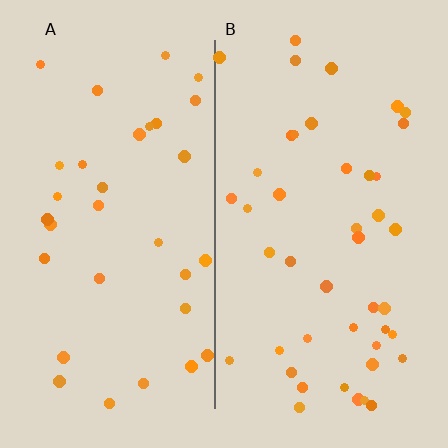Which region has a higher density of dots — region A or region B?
B (the right).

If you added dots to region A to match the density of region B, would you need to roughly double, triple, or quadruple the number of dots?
Approximately double.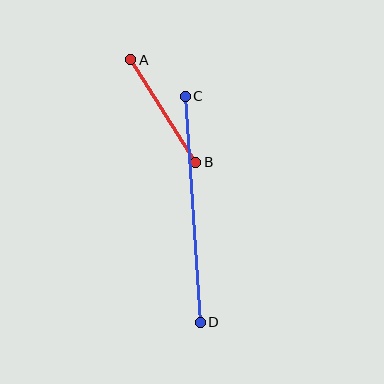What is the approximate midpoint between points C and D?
The midpoint is at approximately (193, 209) pixels.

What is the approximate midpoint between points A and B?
The midpoint is at approximately (163, 111) pixels.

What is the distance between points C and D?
The distance is approximately 226 pixels.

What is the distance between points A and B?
The distance is approximately 121 pixels.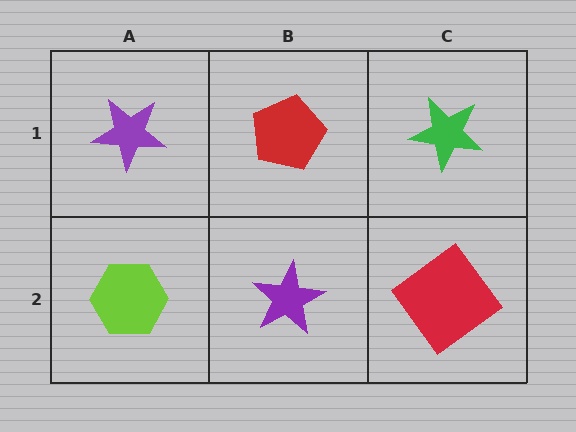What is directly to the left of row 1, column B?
A purple star.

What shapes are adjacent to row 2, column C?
A green star (row 1, column C), a purple star (row 2, column B).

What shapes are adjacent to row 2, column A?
A purple star (row 1, column A), a purple star (row 2, column B).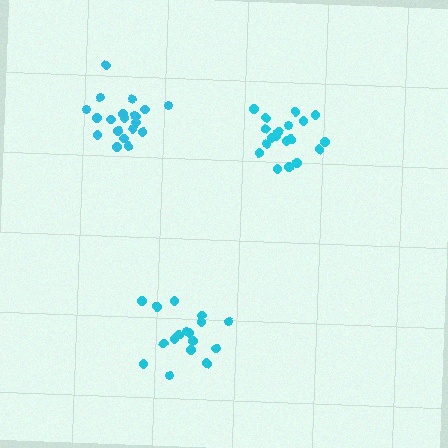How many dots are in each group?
Group 1: 20 dots, Group 2: 17 dots, Group 3: 20 dots (57 total).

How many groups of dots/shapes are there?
There are 3 groups.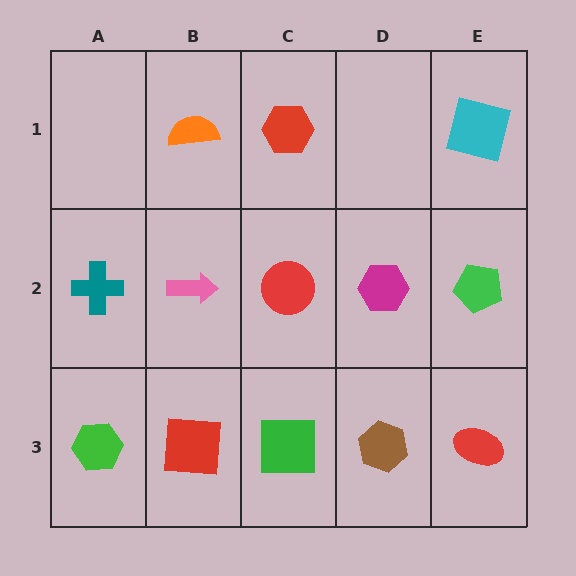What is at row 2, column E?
A green pentagon.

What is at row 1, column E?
A cyan square.